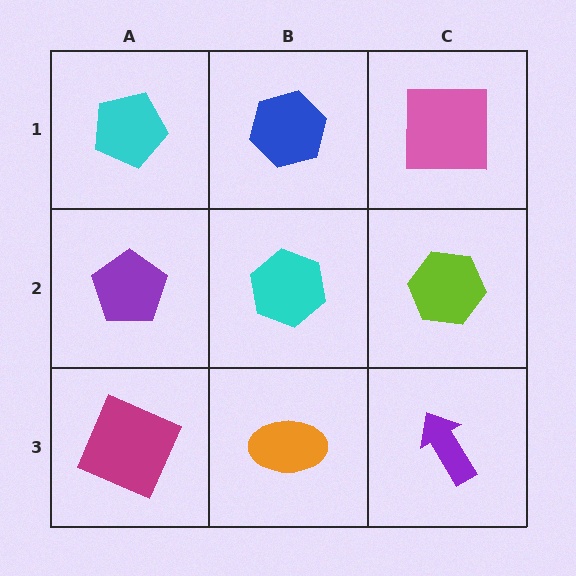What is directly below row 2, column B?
An orange ellipse.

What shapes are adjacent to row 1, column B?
A cyan hexagon (row 2, column B), a cyan pentagon (row 1, column A), a pink square (row 1, column C).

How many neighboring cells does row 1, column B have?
3.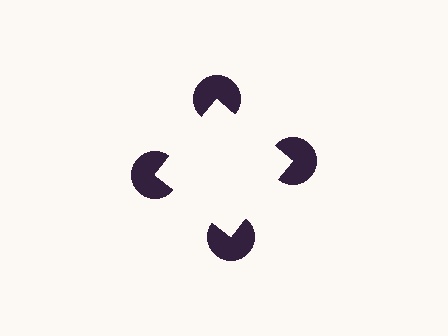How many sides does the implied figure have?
4 sides.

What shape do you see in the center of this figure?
An illusory square — its edges are inferred from the aligned wedge cuts in the pac-man discs, not physically drawn.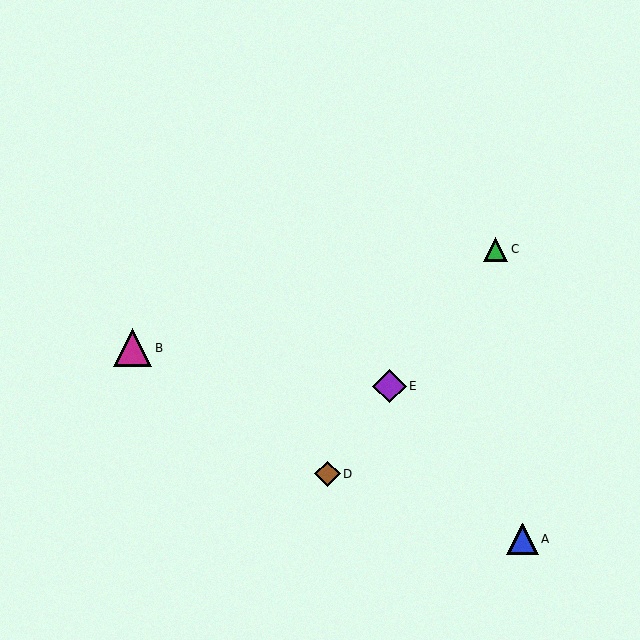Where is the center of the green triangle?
The center of the green triangle is at (495, 249).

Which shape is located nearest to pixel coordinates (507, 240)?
The green triangle (labeled C) at (495, 249) is nearest to that location.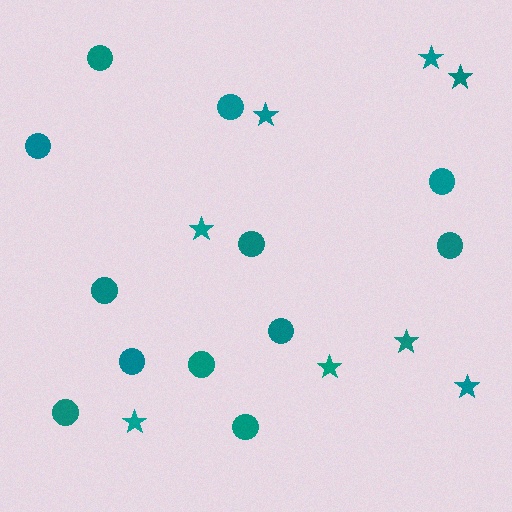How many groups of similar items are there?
There are 2 groups: one group of stars (8) and one group of circles (12).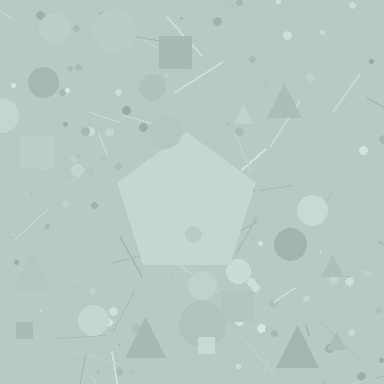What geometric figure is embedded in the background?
A pentagon is embedded in the background.